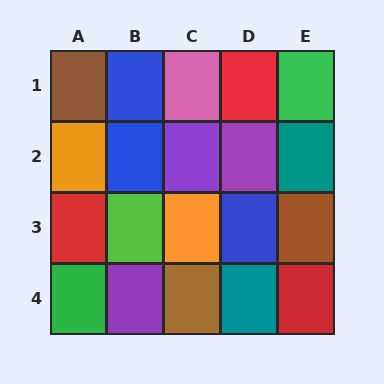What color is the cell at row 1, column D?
Red.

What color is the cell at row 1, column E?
Green.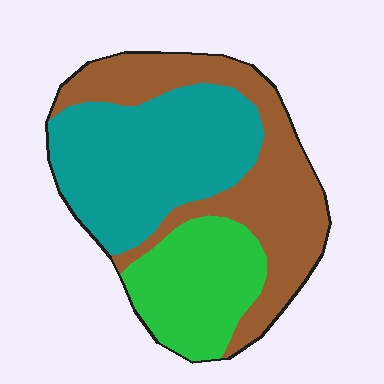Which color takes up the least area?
Green, at roughly 25%.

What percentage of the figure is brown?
Brown takes up about three eighths (3/8) of the figure.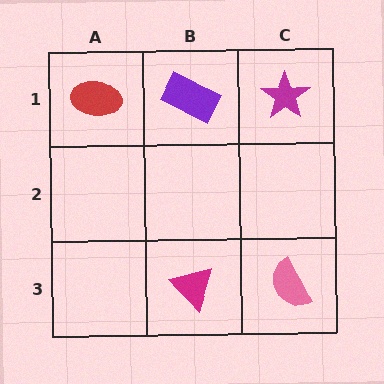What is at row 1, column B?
A purple rectangle.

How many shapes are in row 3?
2 shapes.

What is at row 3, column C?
A pink semicircle.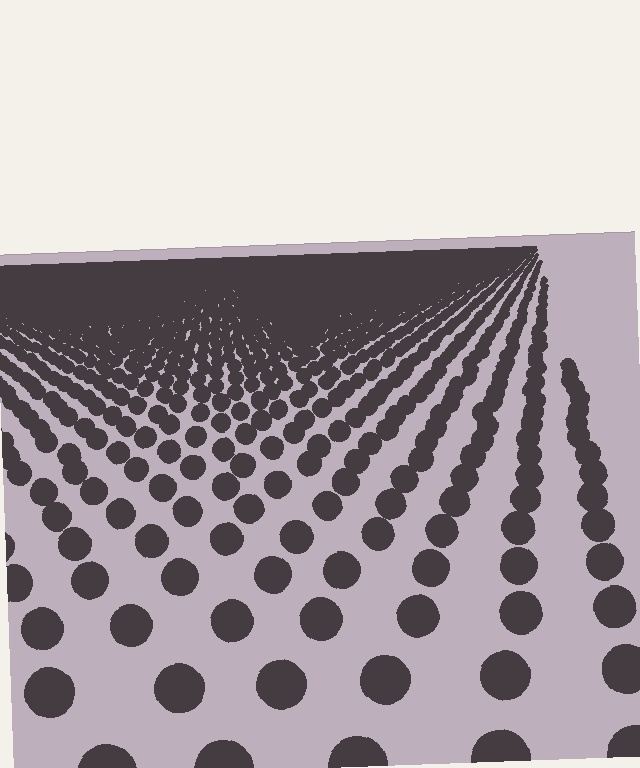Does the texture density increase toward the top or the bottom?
Density increases toward the top.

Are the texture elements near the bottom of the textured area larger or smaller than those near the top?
Larger. Near the bottom, elements are closer to the viewer and appear at a bigger on-screen size.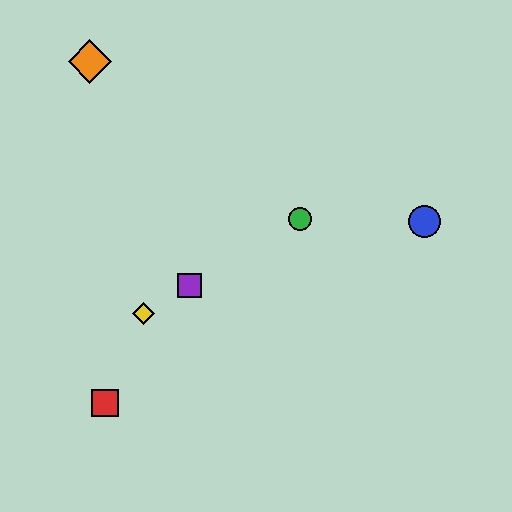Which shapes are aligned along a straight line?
The green circle, the yellow diamond, the purple square are aligned along a straight line.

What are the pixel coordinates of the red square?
The red square is at (105, 403).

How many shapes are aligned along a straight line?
3 shapes (the green circle, the yellow diamond, the purple square) are aligned along a straight line.